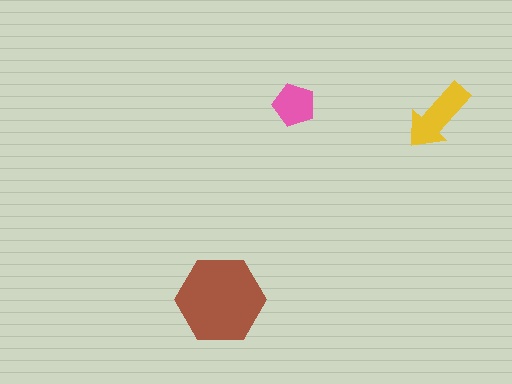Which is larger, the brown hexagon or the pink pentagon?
The brown hexagon.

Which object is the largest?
The brown hexagon.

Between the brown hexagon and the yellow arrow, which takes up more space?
The brown hexagon.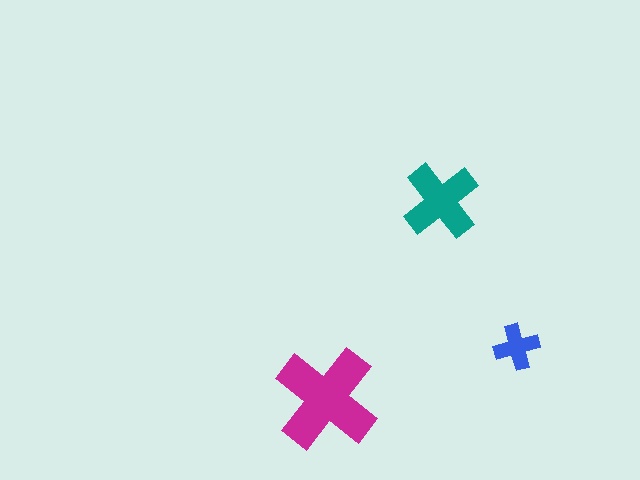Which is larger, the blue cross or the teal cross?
The teal one.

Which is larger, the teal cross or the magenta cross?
The magenta one.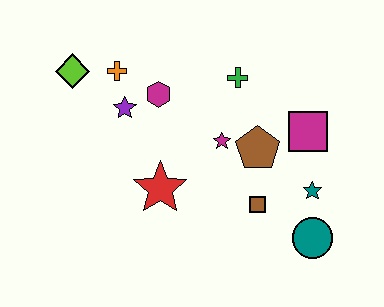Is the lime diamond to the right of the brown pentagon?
No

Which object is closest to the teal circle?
The teal star is closest to the teal circle.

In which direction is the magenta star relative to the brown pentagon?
The magenta star is to the left of the brown pentagon.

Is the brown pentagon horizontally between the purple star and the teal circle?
Yes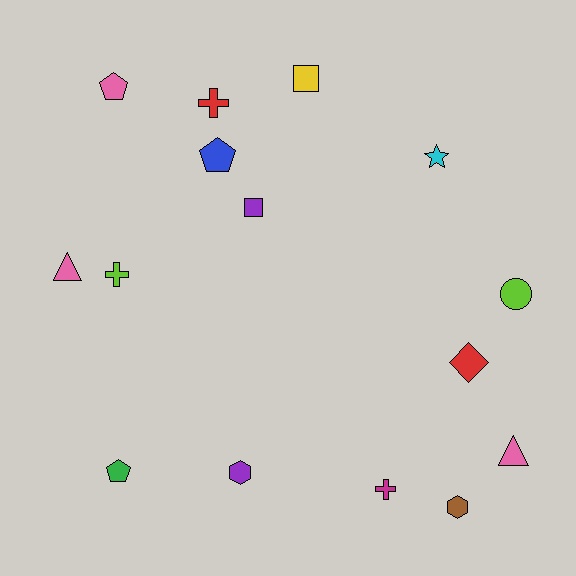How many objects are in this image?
There are 15 objects.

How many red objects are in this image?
There are 2 red objects.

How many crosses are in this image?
There are 3 crosses.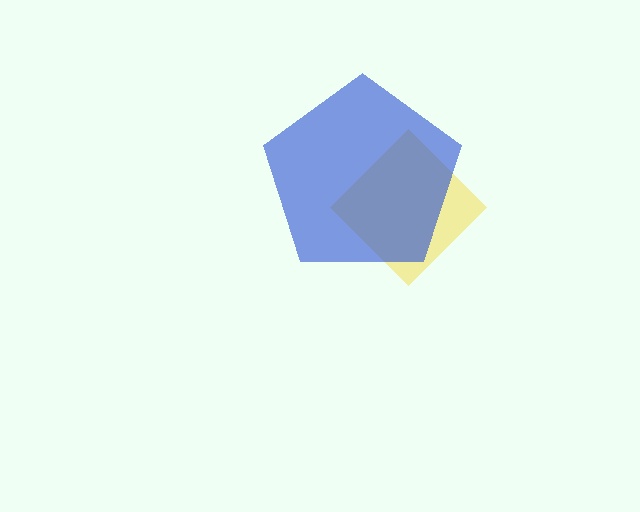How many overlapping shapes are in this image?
There are 2 overlapping shapes in the image.